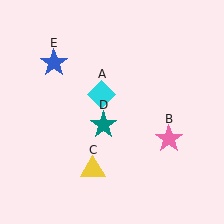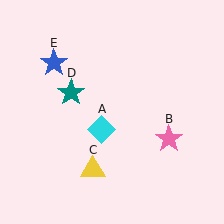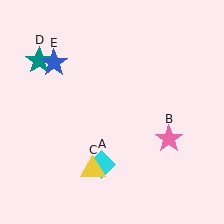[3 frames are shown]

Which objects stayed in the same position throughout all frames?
Pink star (object B) and yellow triangle (object C) and blue star (object E) remained stationary.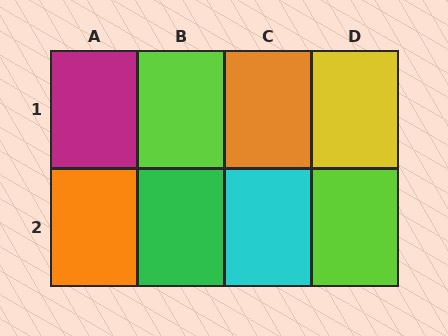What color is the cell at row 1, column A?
Magenta.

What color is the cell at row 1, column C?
Orange.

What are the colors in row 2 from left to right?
Orange, green, cyan, lime.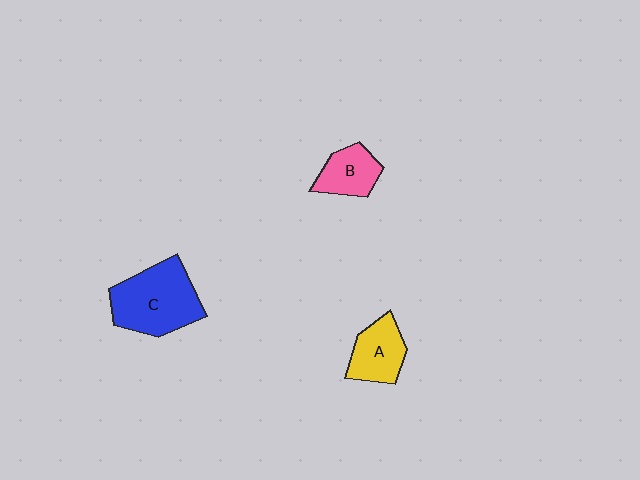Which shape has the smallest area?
Shape B (pink).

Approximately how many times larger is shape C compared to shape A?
Approximately 1.7 times.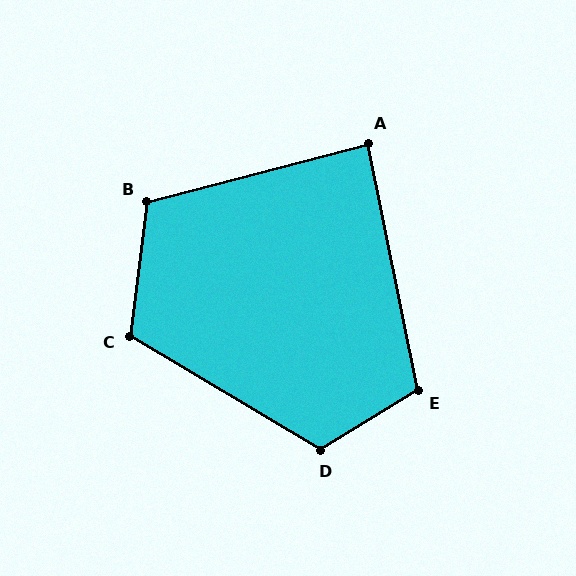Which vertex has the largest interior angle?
D, at approximately 118 degrees.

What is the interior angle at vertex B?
Approximately 112 degrees (obtuse).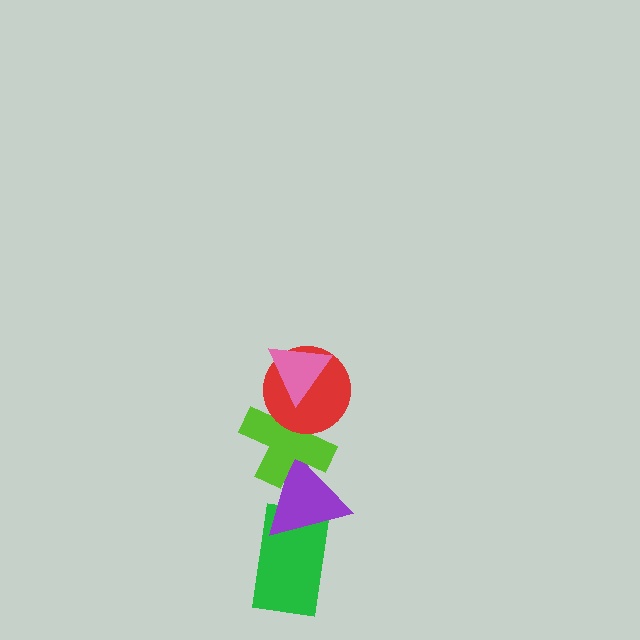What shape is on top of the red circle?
The pink triangle is on top of the red circle.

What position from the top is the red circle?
The red circle is 2nd from the top.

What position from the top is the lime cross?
The lime cross is 3rd from the top.